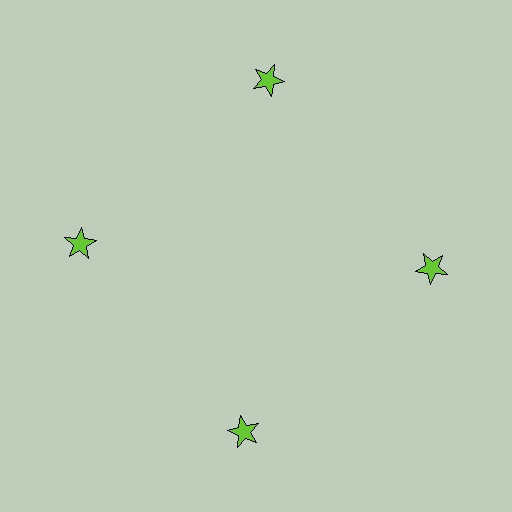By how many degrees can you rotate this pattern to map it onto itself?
The pattern maps onto itself every 90 degrees of rotation.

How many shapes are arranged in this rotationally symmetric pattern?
There are 4 shapes, arranged in 4 groups of 1.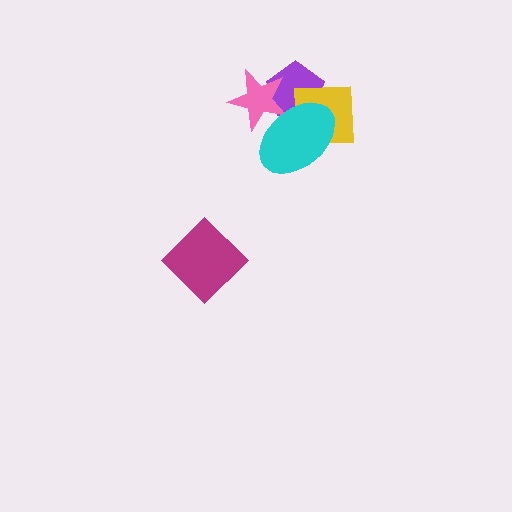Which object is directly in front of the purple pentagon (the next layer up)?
The pink star is directly in front of the purple pentagon.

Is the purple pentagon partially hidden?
Yes, it is partially covered by another shape.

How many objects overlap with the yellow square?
2 objects overlap with the yellow square.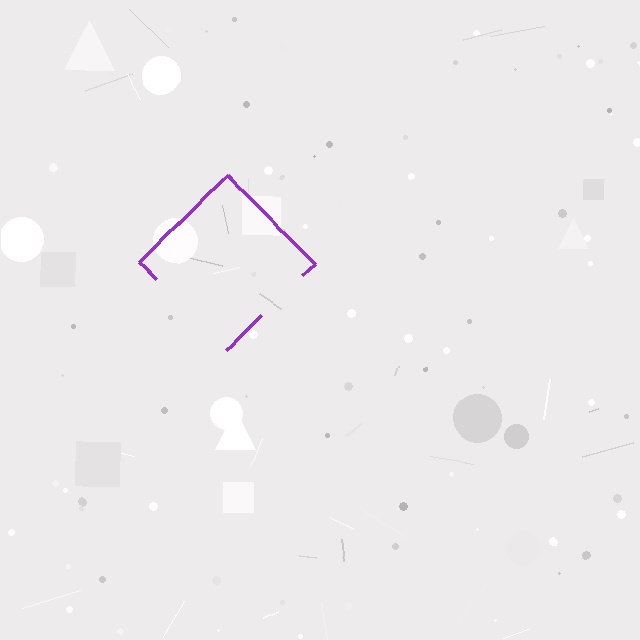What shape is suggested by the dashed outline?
The dashed outline suggests a diamond.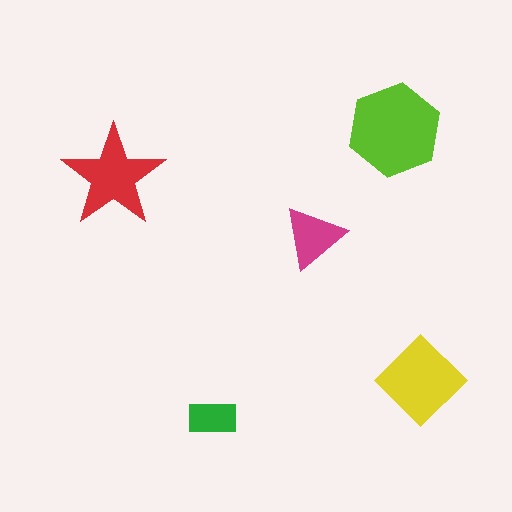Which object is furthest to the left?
The red star is leftmost.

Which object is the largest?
The lime hexagon.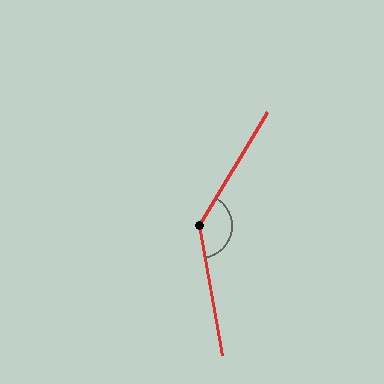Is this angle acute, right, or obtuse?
It is obtuse.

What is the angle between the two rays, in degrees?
Approximately 139 degrees.